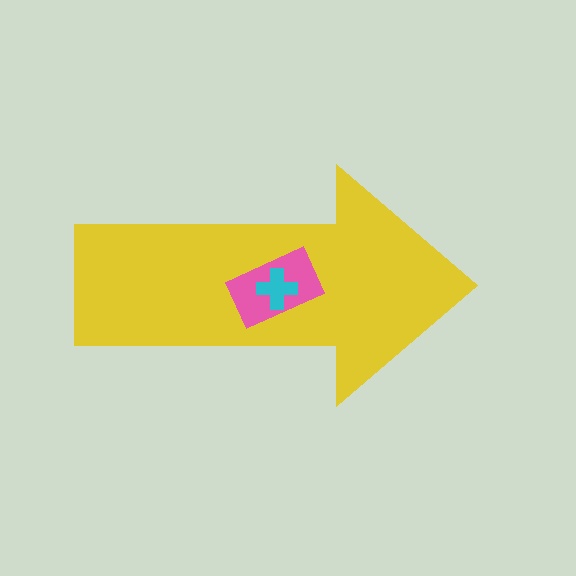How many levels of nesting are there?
3.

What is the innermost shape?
The cyan cross.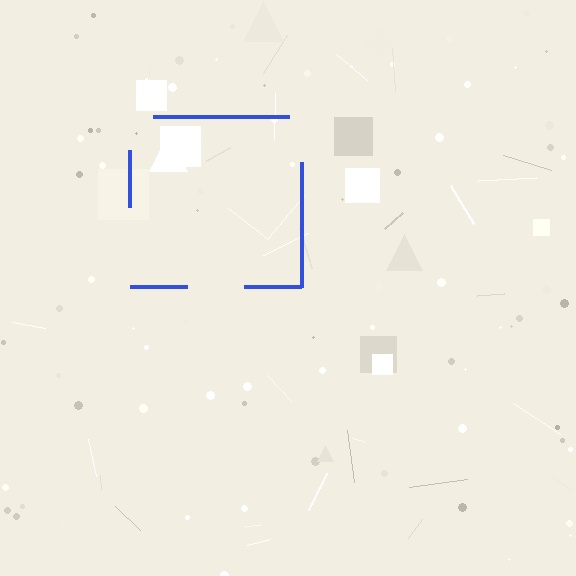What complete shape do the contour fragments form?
The contour fragments form a square.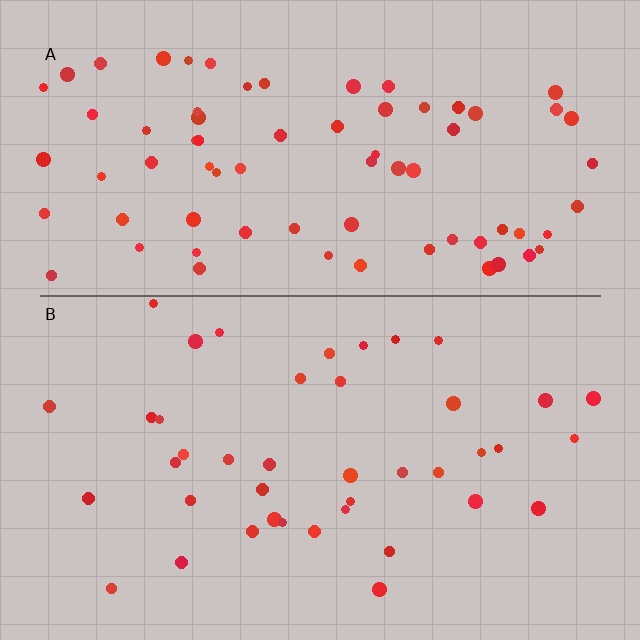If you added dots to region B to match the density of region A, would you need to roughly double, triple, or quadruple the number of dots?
Approximately double.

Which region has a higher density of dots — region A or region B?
A (the top).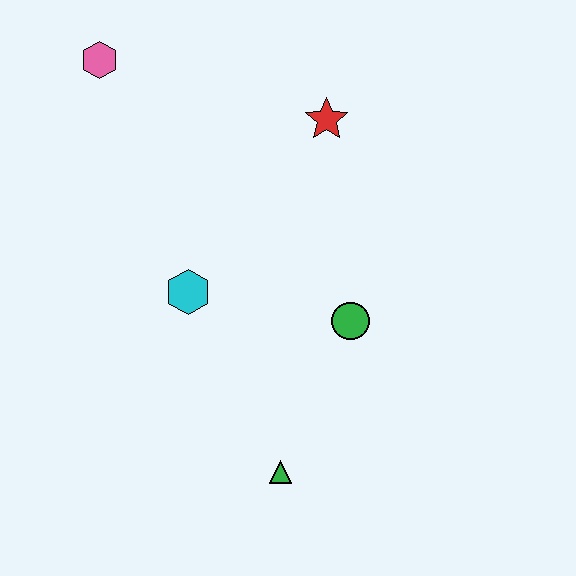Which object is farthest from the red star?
The green triangle is farthest from the red star.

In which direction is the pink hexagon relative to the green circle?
The pink hexagon is above the green circle.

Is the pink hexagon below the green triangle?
No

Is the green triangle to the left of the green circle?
Yes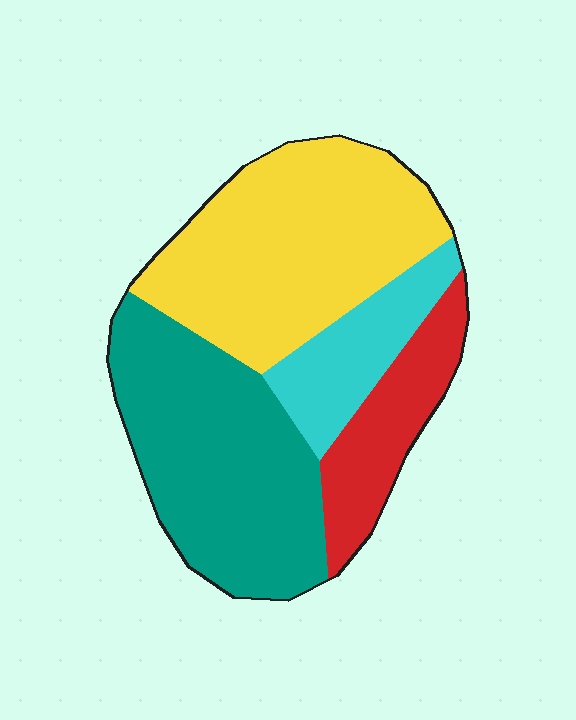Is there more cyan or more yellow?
Yellow.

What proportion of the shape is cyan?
Cyan covers roughly 15% of the shape.